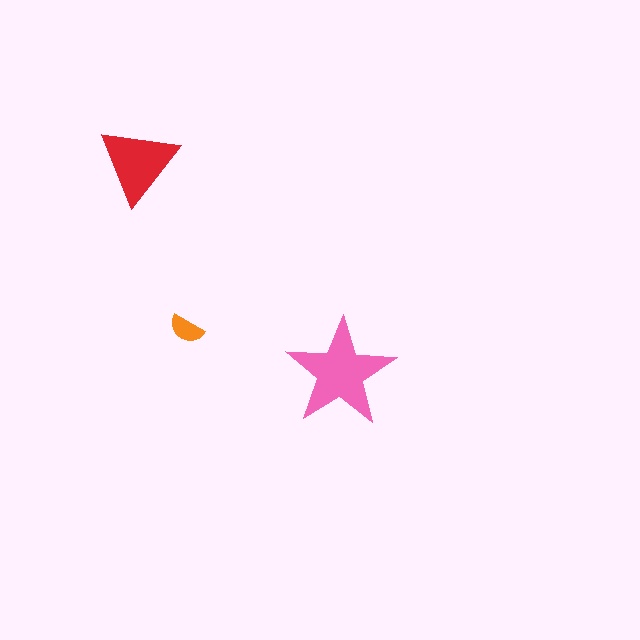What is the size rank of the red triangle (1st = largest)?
2nd.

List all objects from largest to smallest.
The pink star, the red triangle, the orange semicircle.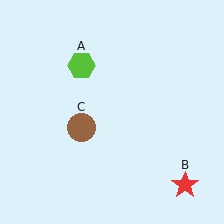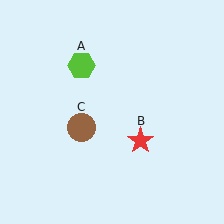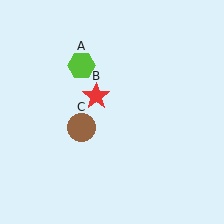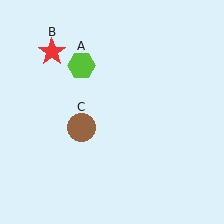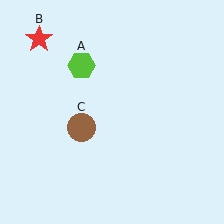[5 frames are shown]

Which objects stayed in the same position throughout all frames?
Lime hexagon (object A) and brown circle (object C) remained stationary.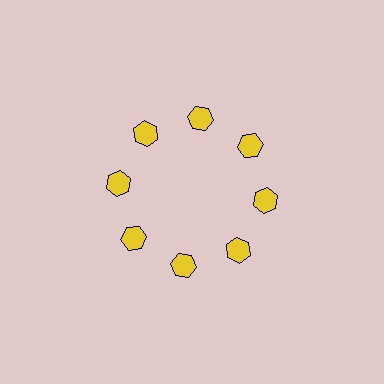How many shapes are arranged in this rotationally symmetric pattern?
There are 8 shapes, arranged in 8 groups of 1.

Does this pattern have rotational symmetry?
Yes, this pattern has 8-fold rotational symmetry. It looks the same after rotating 45 degrees around the center.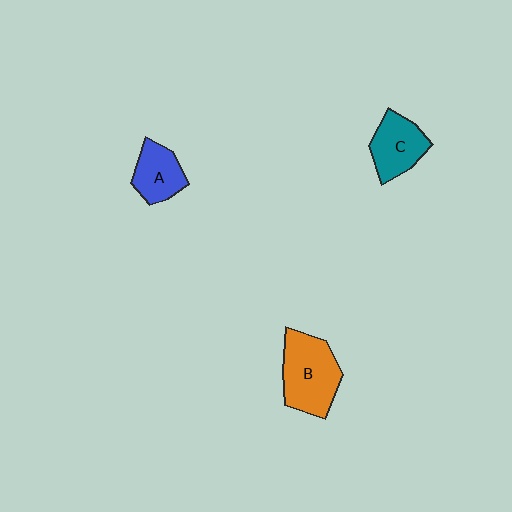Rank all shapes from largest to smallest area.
From largest to smallest: B (orange), C (teal), A (blue).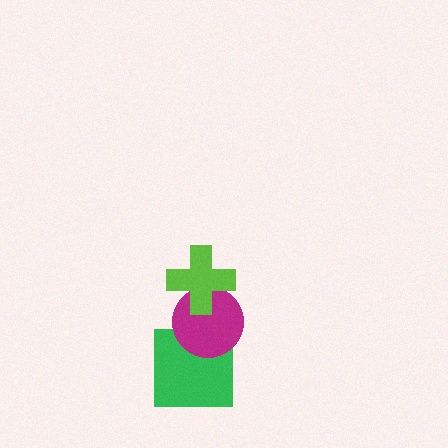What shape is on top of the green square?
The magenta circle is on top of the green square.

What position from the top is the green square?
The green square is 3rd from the top.